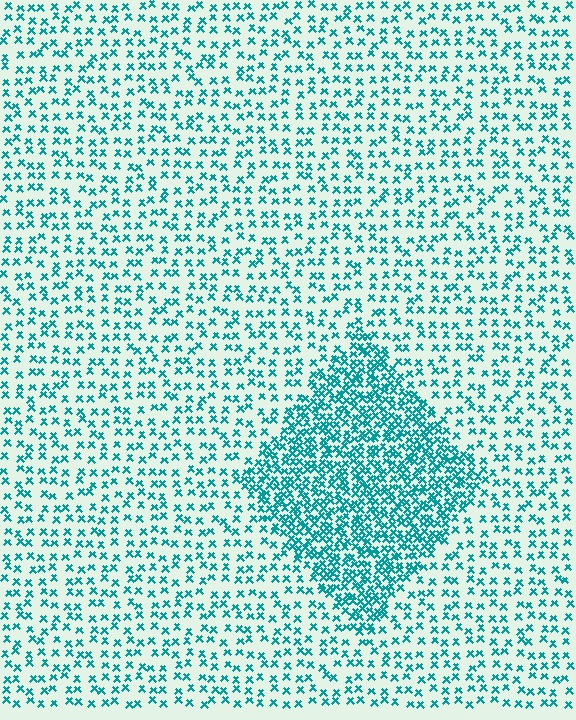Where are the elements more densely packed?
The elements are more densely packed inside the diamond boundary.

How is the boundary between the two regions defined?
The boundary is defined by a change in element density (approximately 2.5x ratio). All elements are the same color, size, and shape.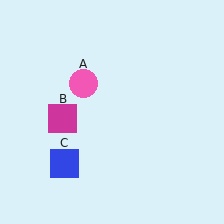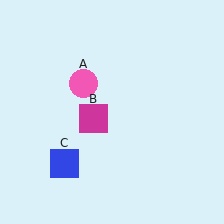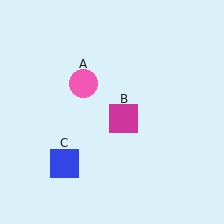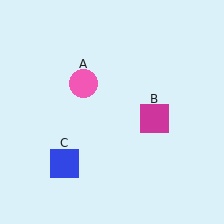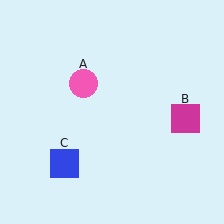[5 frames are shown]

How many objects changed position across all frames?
1 object changed position: magenta square (object B).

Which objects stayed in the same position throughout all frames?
Pink circle (object A) and blue square (object C) remained stationary.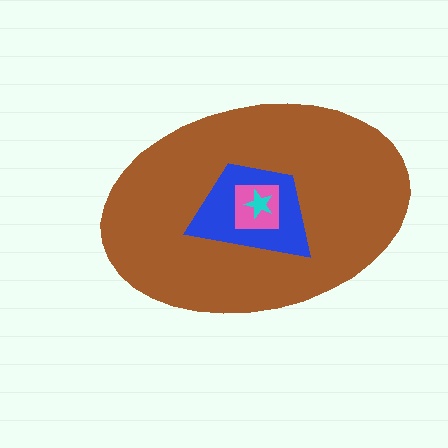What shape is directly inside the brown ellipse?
The blue trapezoid.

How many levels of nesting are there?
4.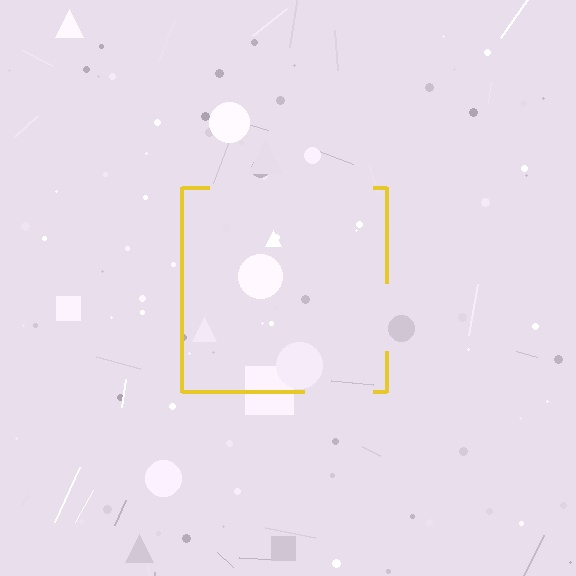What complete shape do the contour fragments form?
The contour fragments form a square.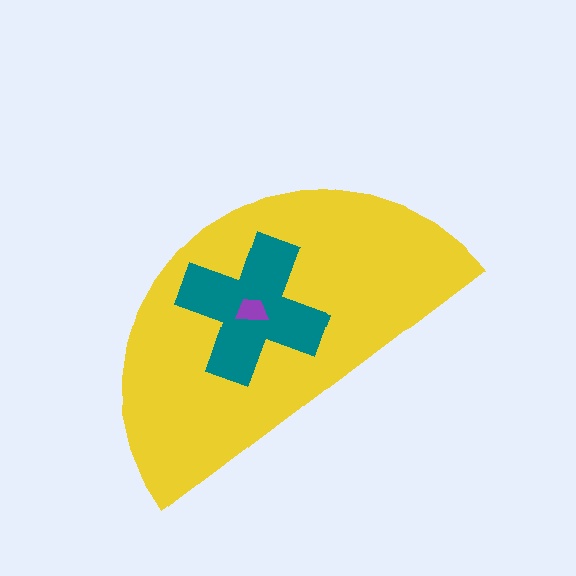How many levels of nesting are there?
3.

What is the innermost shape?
The purple trapezoid.